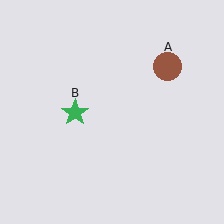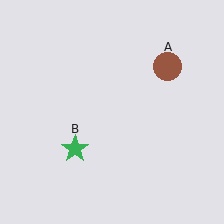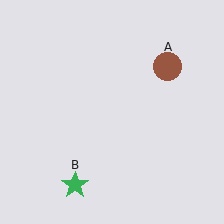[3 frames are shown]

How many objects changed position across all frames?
1 object changed position: green star (object B).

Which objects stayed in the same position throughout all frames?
Brown circle (object A) remained stationary.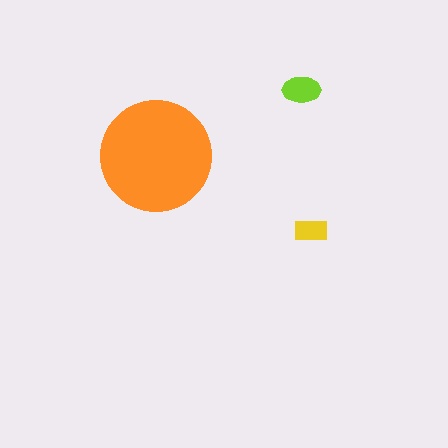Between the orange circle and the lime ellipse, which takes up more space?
The orange circle.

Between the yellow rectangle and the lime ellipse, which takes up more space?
The lime ellipse.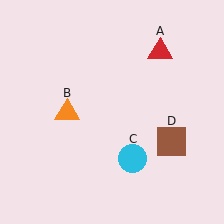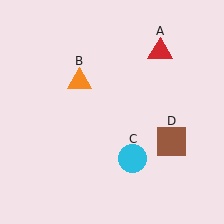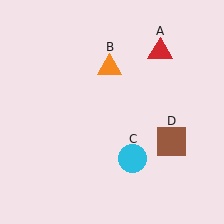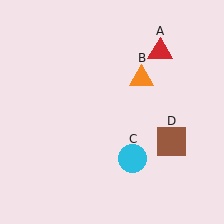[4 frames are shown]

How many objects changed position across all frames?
1 object changed position: orange triangle (object B).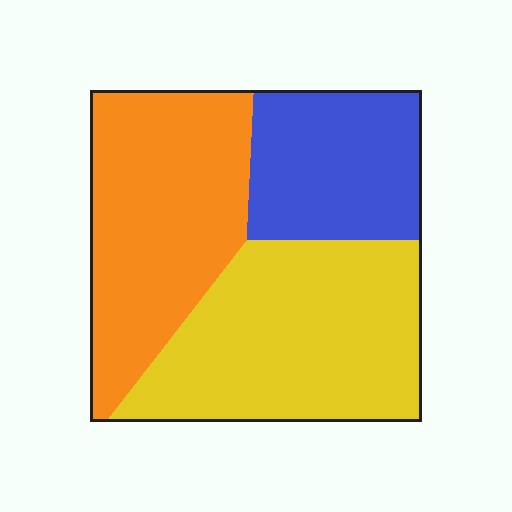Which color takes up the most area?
Yellow, at roughly 40%.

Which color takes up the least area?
Blue, at roughly 25%.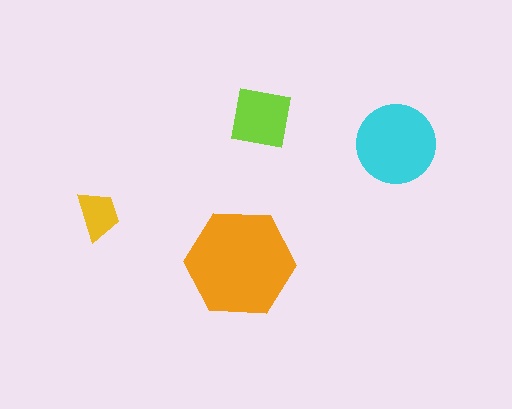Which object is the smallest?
The yellow trapezoid.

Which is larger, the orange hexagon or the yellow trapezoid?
The orange hexagon.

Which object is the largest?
The orange hexagon.